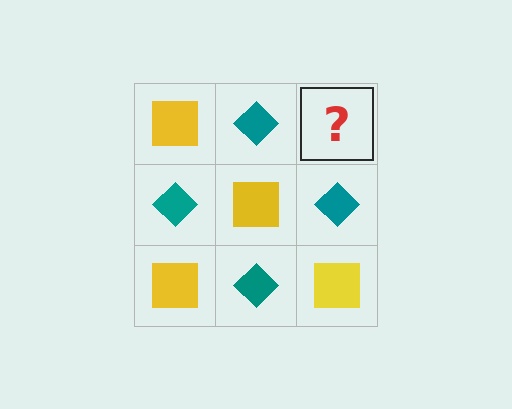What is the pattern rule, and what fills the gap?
The rule is that it alternates yellow square and teal diamond in a checkerboard pattern. The gap should be filled with a yellow square.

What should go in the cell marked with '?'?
The missing cell should contain a yellow square.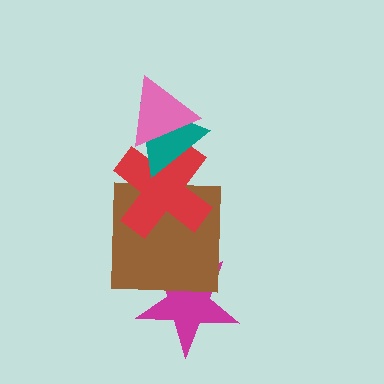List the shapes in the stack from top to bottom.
From top to bottom: the pink triangle, the teal triangle, the red cross, the brown square, the magenta star.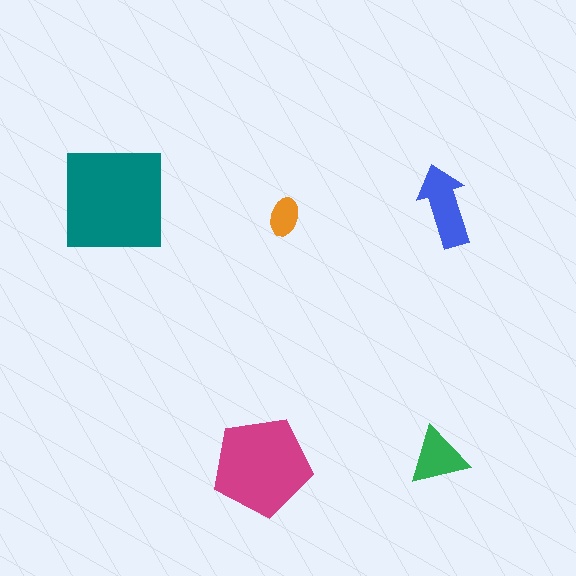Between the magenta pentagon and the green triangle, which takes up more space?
The magenta pentagon.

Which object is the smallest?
The orange ellipse.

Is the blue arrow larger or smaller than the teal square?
Smaller.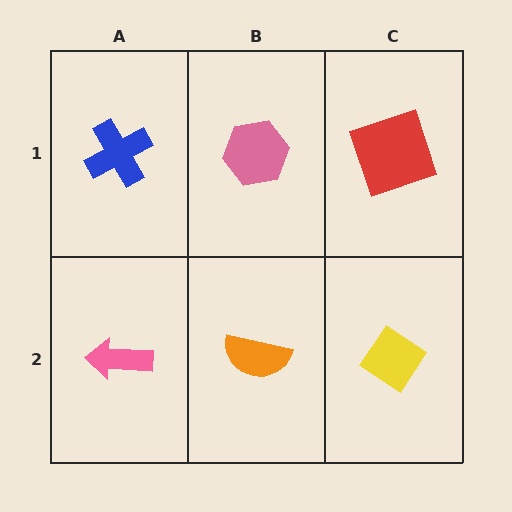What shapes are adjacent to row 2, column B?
A pink hexagon (row 1, column B), a pink arrow (row 2, column A), a yellow diamond (row 2, column C).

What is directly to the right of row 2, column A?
An orange semicircle.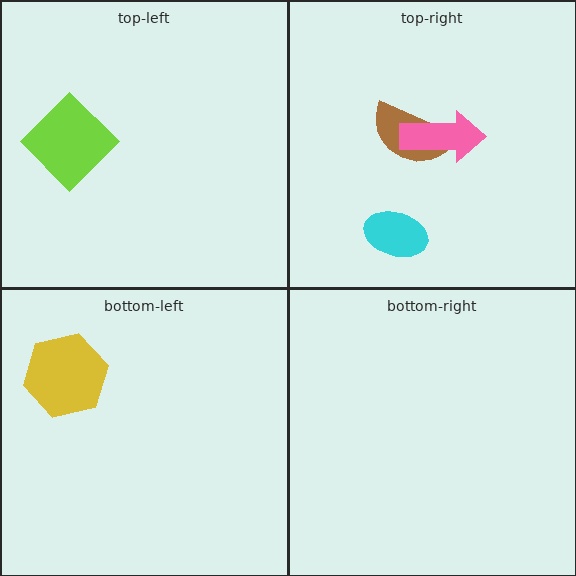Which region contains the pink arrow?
The top-right region.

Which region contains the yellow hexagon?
The bottom-left region.